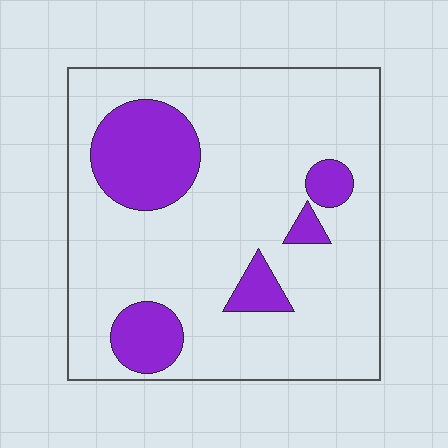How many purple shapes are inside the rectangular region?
5.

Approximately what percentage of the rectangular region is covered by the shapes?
Approximately 20%.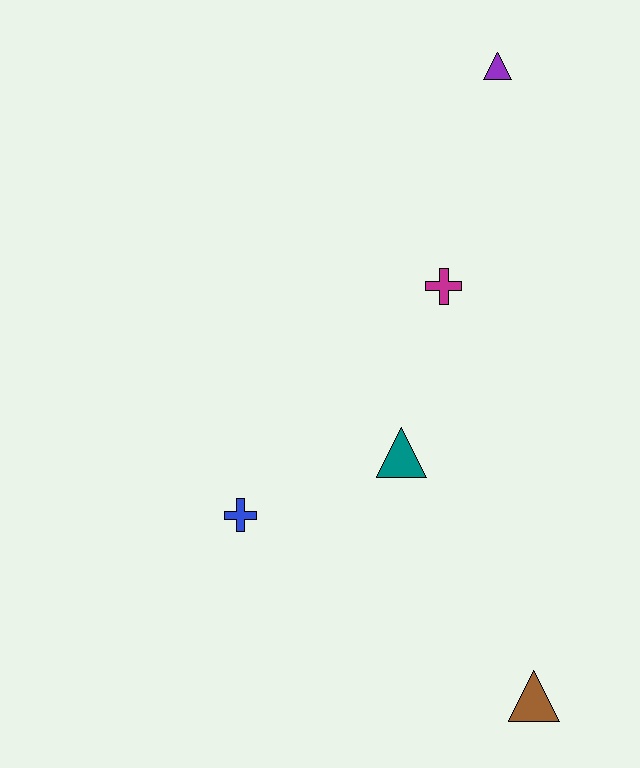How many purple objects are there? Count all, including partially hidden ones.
There is 1 purple object.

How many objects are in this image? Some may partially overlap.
There are 5 objects.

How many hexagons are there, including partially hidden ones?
There are no hexagons.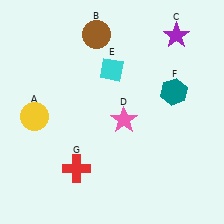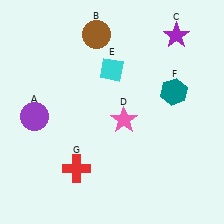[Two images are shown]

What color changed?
The circle (A) changed from yellow in Image 1 to purple in Image 2.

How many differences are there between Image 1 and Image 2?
There is 1 difference between the two images.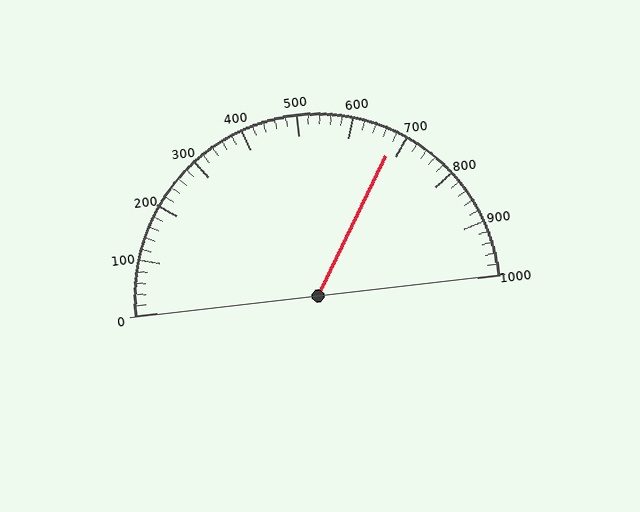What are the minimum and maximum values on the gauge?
The gauge ranges from 0 to 1000.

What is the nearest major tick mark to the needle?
The nearest major tick mark is 700.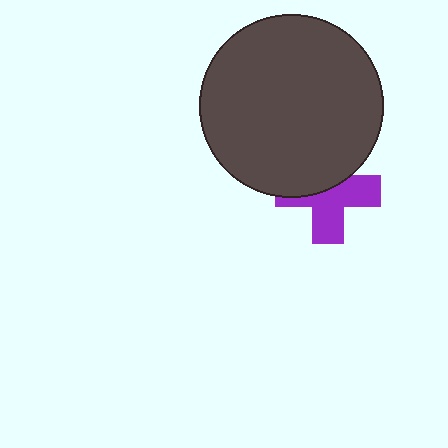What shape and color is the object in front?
The object in front is a dark gray circle.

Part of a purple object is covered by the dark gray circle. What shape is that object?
It is a cross.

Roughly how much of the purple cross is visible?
About half of it is visible (roughly 57%).